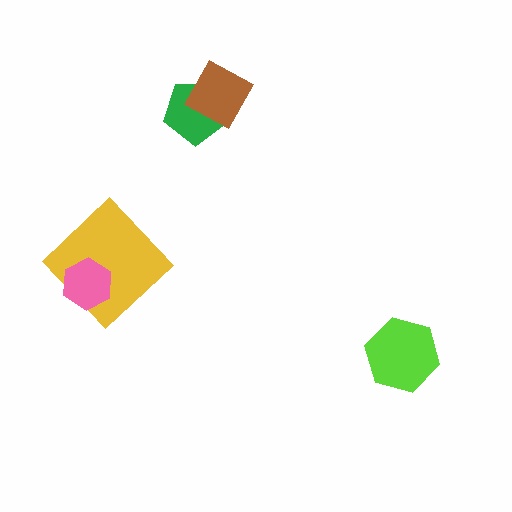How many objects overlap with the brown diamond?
1 object overlaps with the brown diamond.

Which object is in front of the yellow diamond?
The pink hexagon is in front of the yellow diamond.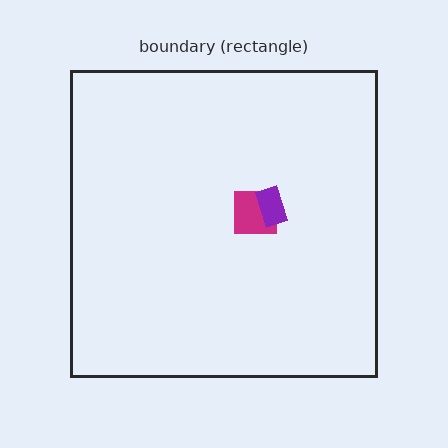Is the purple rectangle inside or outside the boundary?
Inside.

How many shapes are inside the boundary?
2 inside, 0 outside.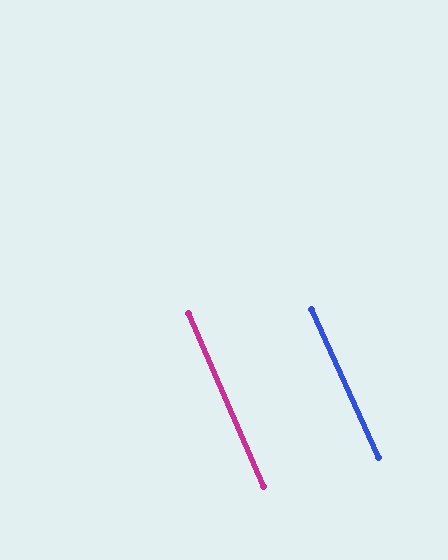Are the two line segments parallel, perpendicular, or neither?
Parallel — their directions differ by only 0.9°.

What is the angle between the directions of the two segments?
Approximately 1 degree.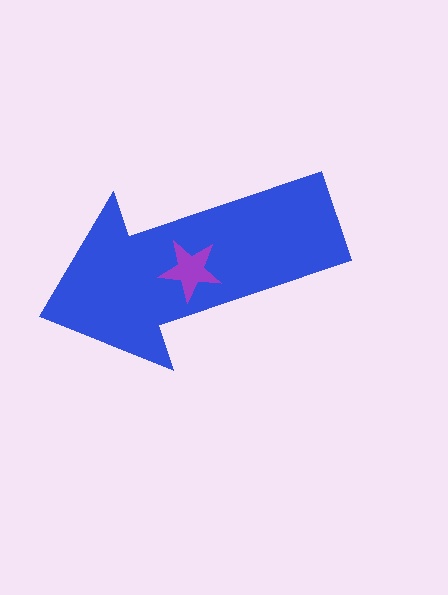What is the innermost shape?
The purple star.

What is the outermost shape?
The blue arrow.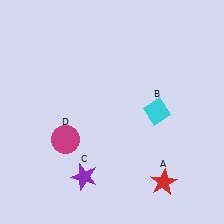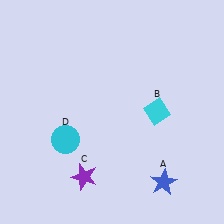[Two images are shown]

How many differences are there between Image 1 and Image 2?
There are 2 differences between the two images.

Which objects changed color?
A changed from red to blue. D changed from magenta to cyan.